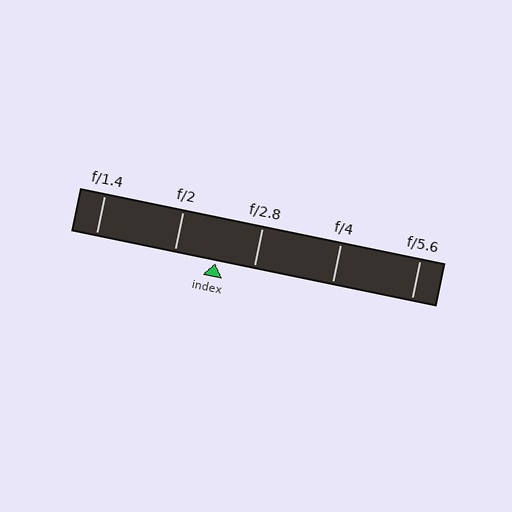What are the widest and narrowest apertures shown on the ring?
The widest aperture shown is f/1.4 and the narrowest is f/5.6.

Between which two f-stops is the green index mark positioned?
The index mark is between f/2 and f/2.8.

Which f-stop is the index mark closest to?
The index mark is closest to f/2.8.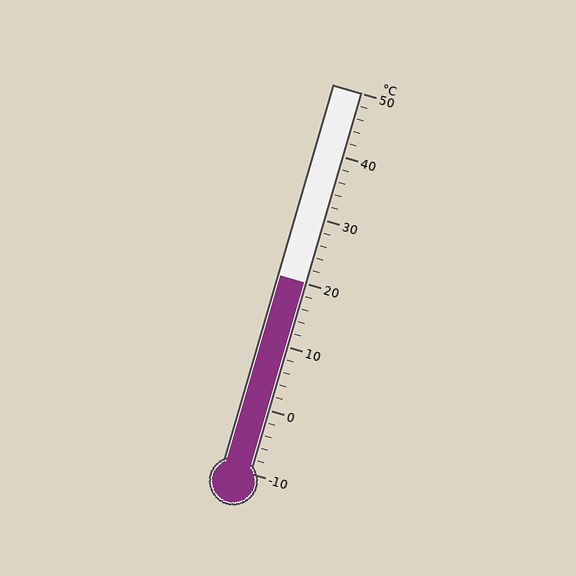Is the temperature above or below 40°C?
The temperature is below 40°C.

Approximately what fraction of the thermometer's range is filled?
The thermometer is filled to approximately 50% of its range.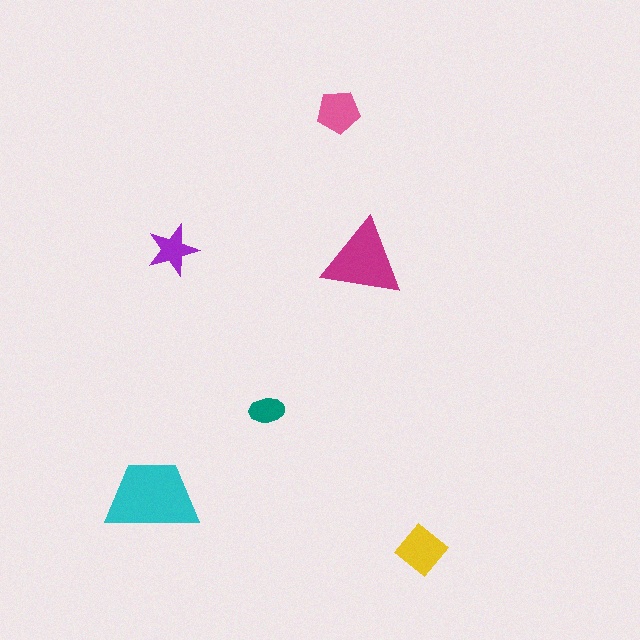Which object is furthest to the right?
The yellow diamond is rightmost.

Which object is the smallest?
The teal ellipse.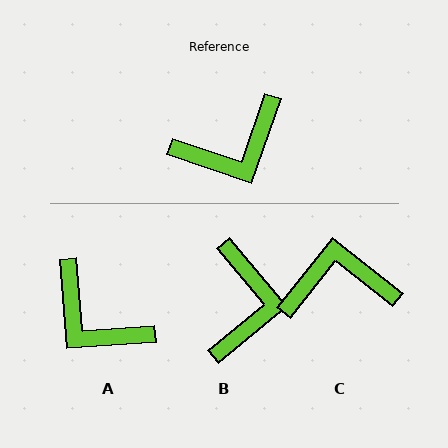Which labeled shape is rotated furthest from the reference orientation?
C, about 161 degrees away.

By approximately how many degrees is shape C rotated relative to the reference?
Approximately 161 degrees counter-clockwise.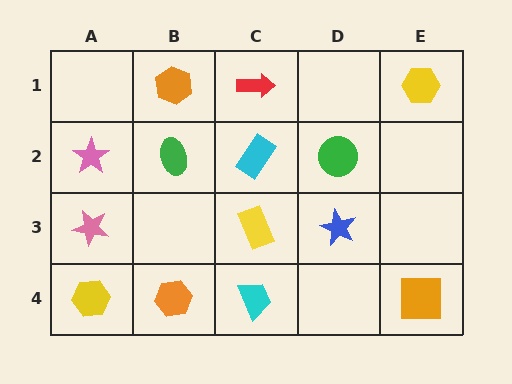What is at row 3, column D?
A blue star.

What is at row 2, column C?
A cyan rectangle.